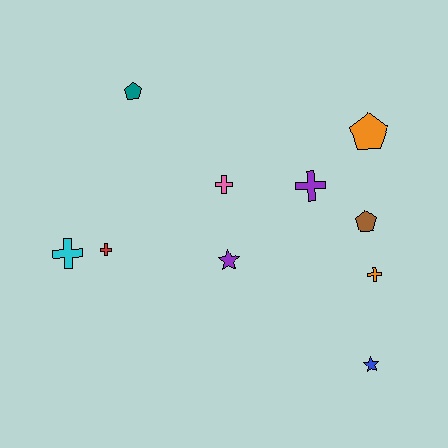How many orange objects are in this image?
There are 2 orange objects.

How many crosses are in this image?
There are 5 crosses.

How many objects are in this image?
There are 10 objects.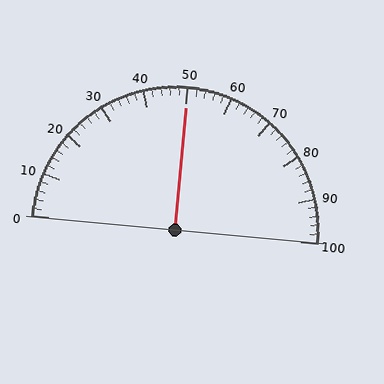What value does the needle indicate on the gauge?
The needle indicates approximately 50.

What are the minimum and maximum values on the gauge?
The gauge ranges from 0 to 100.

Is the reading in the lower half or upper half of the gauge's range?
The reading is in the upper half of the range (0 to 100).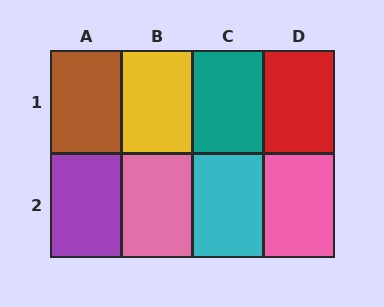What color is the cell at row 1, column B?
Yellow.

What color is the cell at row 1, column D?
Red.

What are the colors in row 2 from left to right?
Purple, pink, cyan, pink.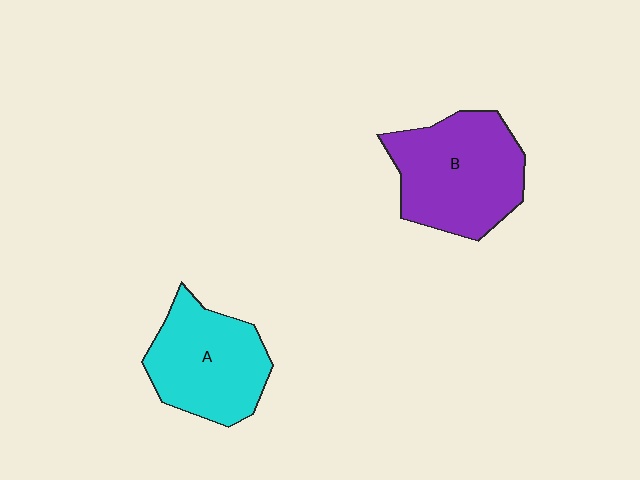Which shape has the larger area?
Shape B (purple).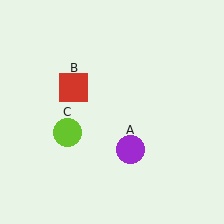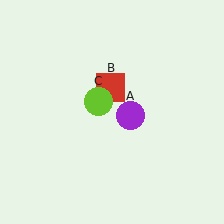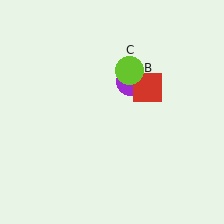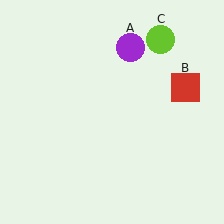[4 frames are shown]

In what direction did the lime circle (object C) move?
The lime circle (object C) moved up and to the right.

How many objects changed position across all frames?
3 objects changed position: purple circle (object A), red square (object B), lime circle (object C).